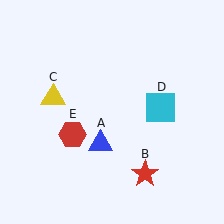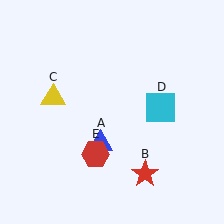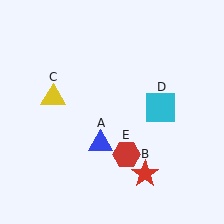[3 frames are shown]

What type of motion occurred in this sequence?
The red hexagon (object E) rotated counterclockwise around the center of the scene.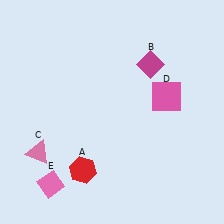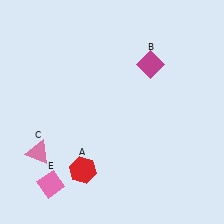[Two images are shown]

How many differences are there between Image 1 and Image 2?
There is 1 difference between the two images.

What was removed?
The pink square (D) was removed in Image 2.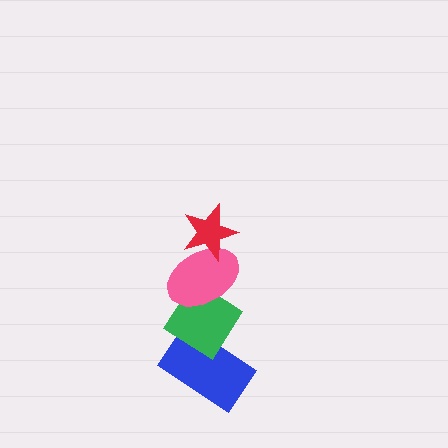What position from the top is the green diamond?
The green diamond is 3rd from the top.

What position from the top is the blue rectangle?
The blue rectangle is 4th from the top.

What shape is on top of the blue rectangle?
The green diamond is on top of the blue rectangle.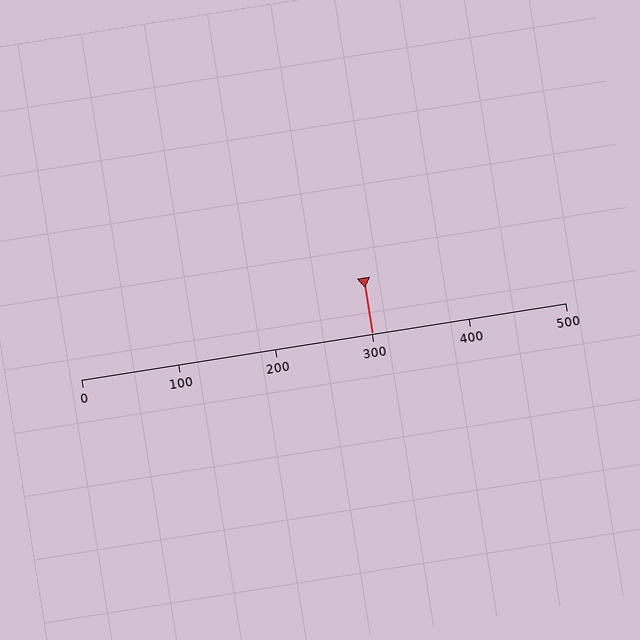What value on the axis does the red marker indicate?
The marker indicates approximately 300.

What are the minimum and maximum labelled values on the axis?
The axis runs from 0 to 500.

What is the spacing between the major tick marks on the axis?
The major ticks are spaced 100 apart.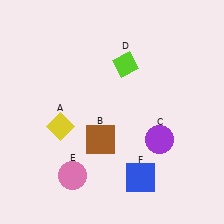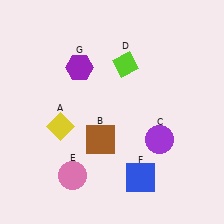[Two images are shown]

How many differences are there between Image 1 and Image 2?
There is 1 difference between the two images.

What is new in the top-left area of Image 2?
A purple hexagon (G) was added in the top-left area of Image 2.